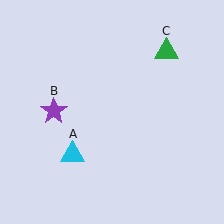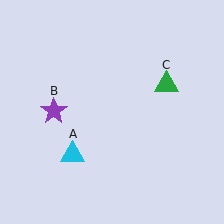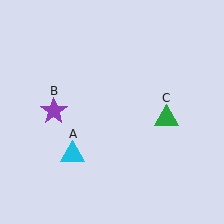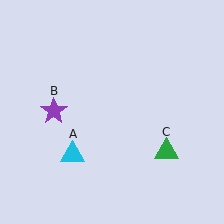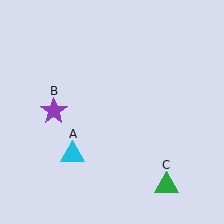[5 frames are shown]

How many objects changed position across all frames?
1 object changed position: green triangle (object C).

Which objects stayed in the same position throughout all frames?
Cyan triangle (object A) and purple star (object B) remained stationary.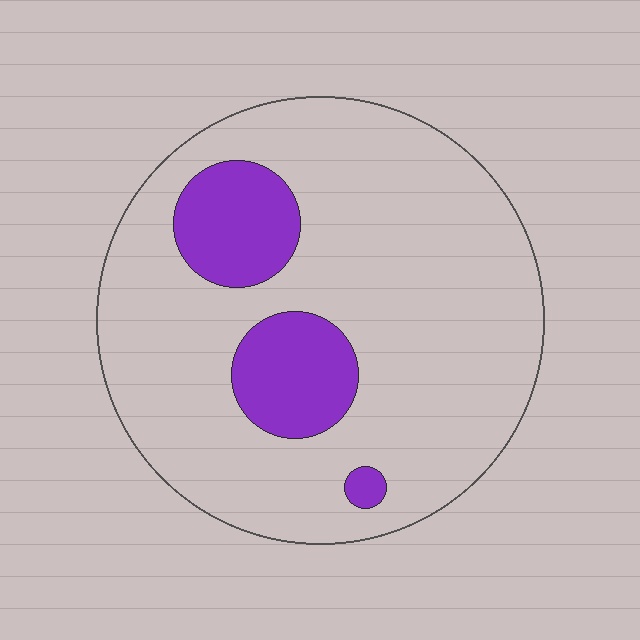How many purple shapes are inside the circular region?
3.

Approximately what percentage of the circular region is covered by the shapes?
Approximately 15%.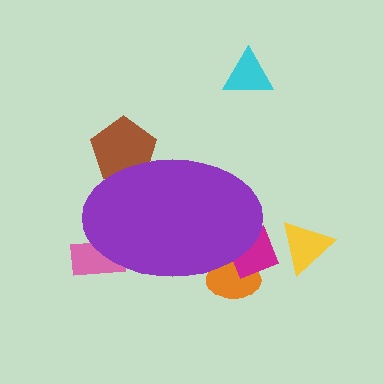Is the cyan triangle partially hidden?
No, the cyan triangle is fully visible.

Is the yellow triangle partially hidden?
No, the yellow triangle is fully visible.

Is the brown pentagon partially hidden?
Yes, the brown pentagon is partially hidden behind the purple ellipse.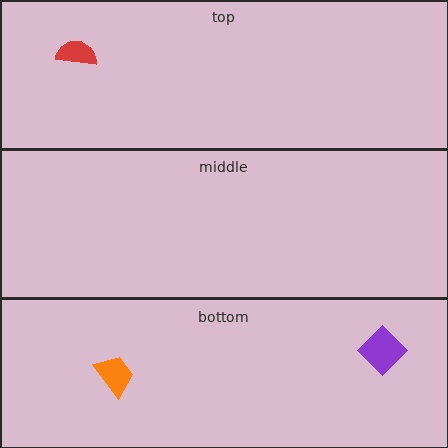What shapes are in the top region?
The red semicircle.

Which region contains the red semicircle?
The top region.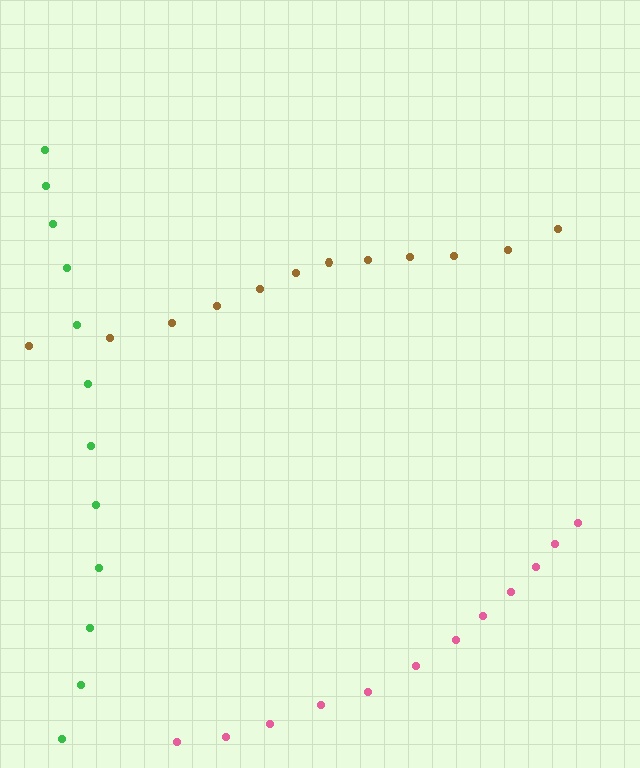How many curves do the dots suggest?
There are 3 distinct paths.